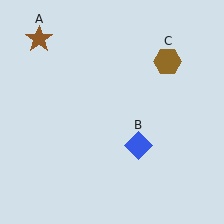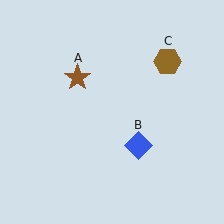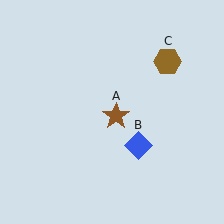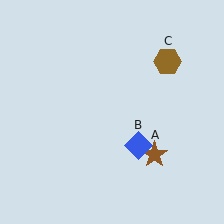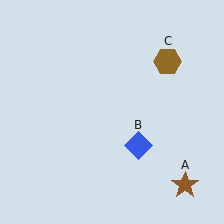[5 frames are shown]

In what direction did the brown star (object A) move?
The brown star (object A) moved down and to the right.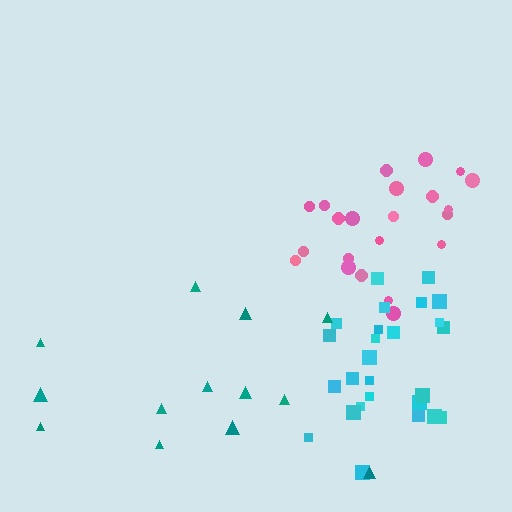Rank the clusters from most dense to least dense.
cyan, pink, teal.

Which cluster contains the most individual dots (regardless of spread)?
Cyan (27).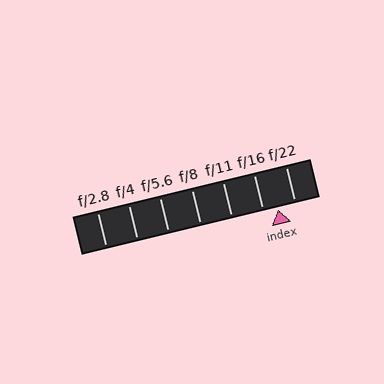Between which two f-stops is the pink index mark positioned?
The index mark is between f/16 and f/22.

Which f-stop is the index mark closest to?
The index mark is closest to f/16.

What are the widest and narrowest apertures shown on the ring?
The widest aperture shown is f/2.8 and the narrowest is f/22.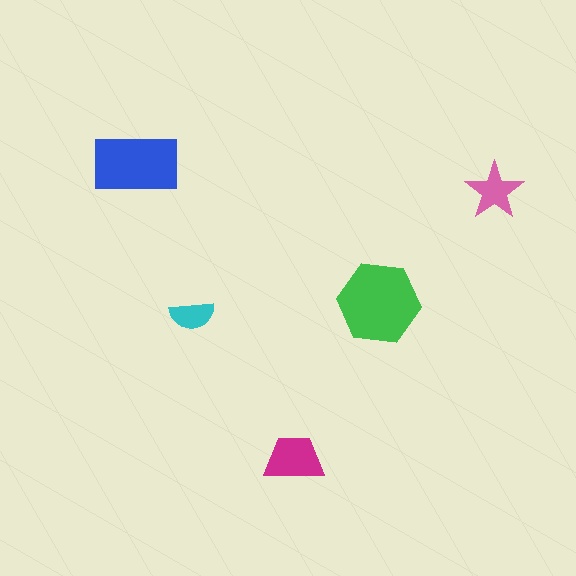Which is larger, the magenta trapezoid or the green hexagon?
The green hexagon.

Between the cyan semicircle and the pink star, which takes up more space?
The pink star.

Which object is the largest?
The green hexagon.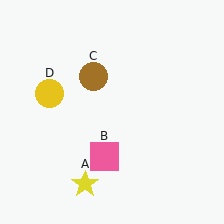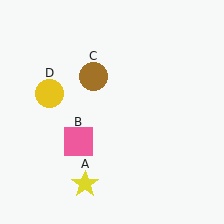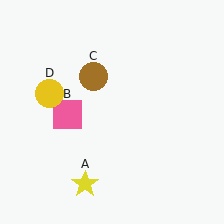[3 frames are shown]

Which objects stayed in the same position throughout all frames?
Yellow star (object A) and brown circle (object C) and yellow circle (object D) remained stationary.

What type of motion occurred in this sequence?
The pink square (object B) rotated clockwise around the center of the scene.